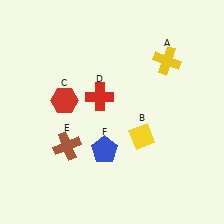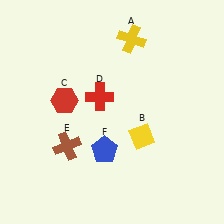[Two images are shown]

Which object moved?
The yellow cross (A) moved left.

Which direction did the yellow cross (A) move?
The yellow cross (A) moved left.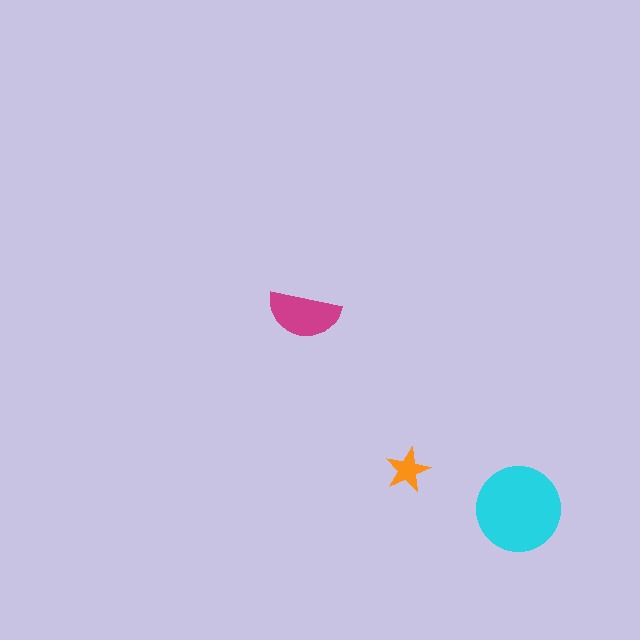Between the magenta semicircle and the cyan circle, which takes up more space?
The cyan circle.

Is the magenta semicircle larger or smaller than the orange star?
Larger.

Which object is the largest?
The cyan circle.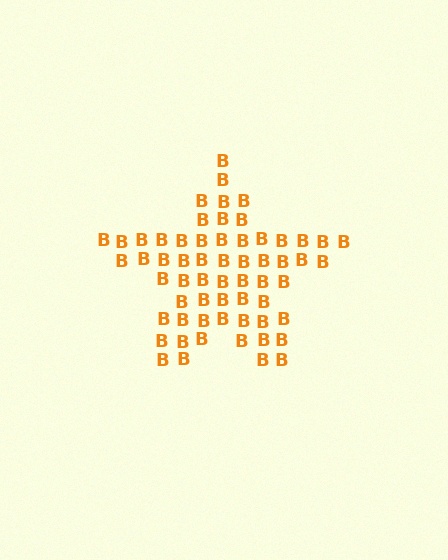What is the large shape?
The large shape is a star.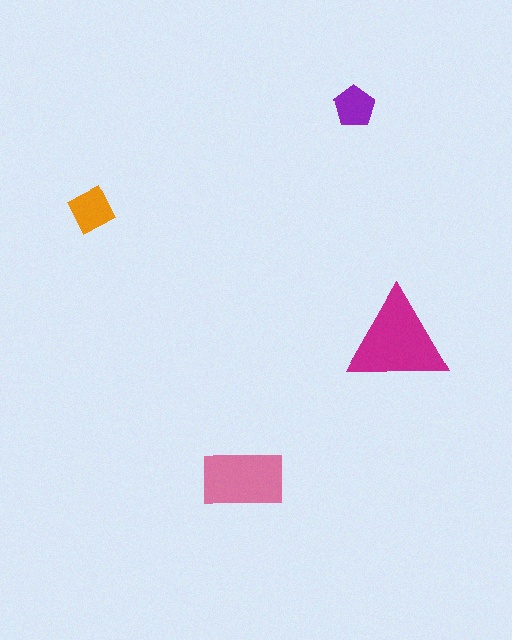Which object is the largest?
The magenta triangle.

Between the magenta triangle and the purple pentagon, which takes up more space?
The magenta triangle.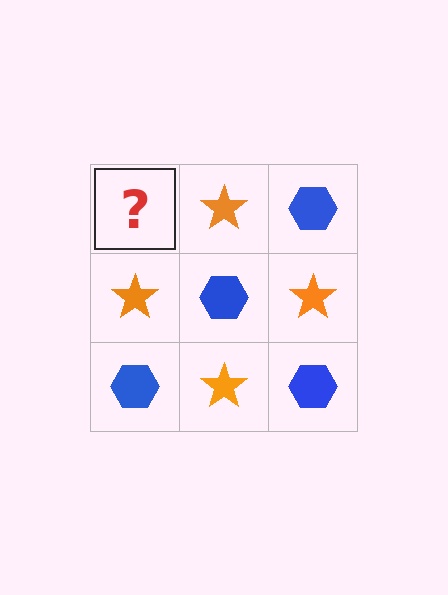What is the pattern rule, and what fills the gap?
The rule is that it alternates blue hexagon and orange star in a checkerboard pattern. The gap should be filled with a blue hexagon.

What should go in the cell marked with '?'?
The missing cell should contain a blue hexagon.